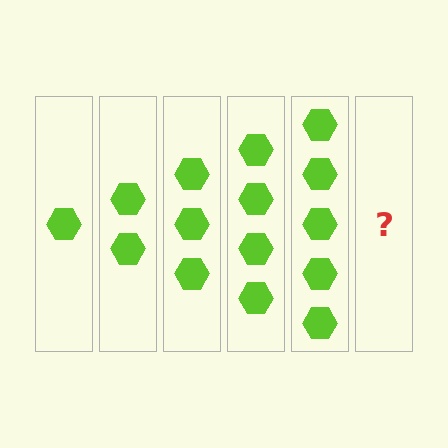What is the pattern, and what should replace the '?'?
The pattern is that each step adds one more hexagon. The '?' should be 6 hexagons.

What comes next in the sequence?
The next element should be 6 hexagons.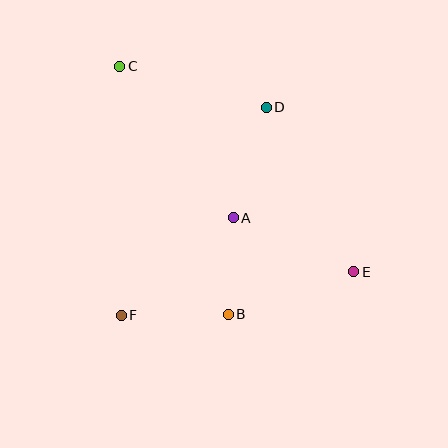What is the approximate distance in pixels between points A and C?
The distance between A and C is approximately 189 pixels.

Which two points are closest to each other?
Points A and B are closest to each other.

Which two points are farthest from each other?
Points C and E are farthest from each other.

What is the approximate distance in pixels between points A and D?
The distance between A and D is approximately 115 pixels.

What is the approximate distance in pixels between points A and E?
The distance between A and E is approximately 132 pixels.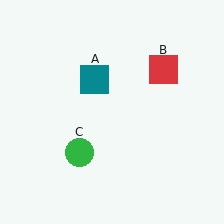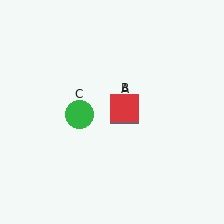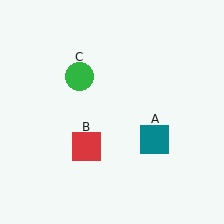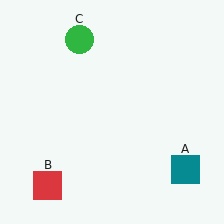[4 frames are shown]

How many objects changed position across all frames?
3 objects changed position: teal square (object A), red square (object B), green circle (object C).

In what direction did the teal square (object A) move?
The teal square (object A) moved down and to the right.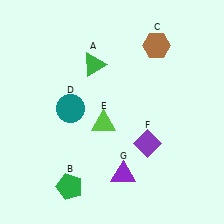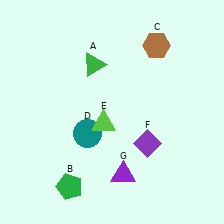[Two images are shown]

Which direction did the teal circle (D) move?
The teal circle (D) moved down.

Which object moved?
The teal circle (D) moved down.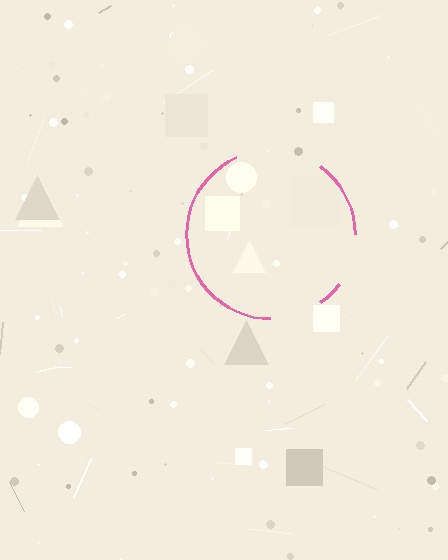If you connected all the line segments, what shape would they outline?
They would outline a circle.